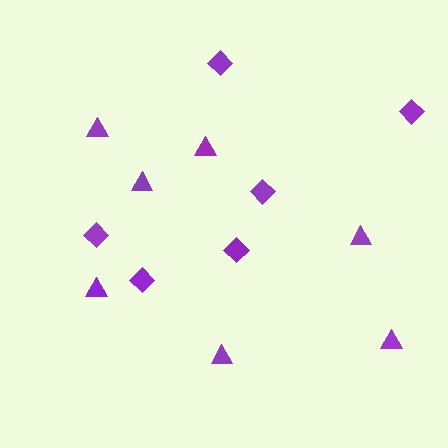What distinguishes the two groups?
There are 2 groups: one group of diamonds (6) and one group of triangles (7).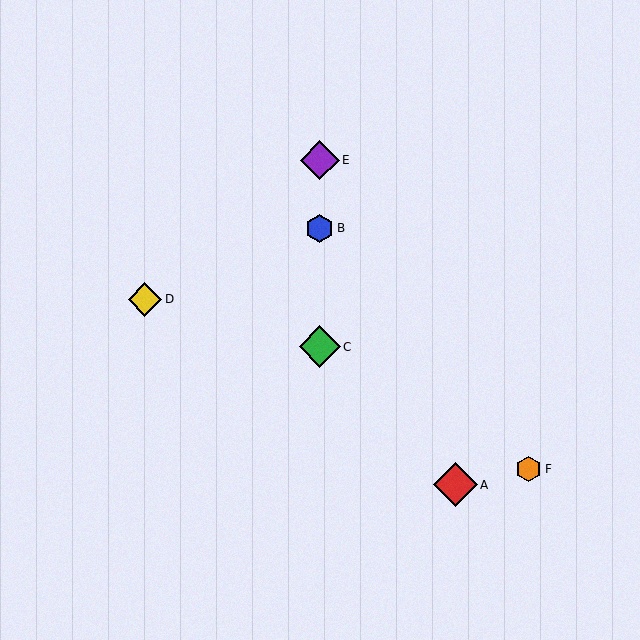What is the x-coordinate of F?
Object F is at x≈529.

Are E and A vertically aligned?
No, E is at x≈320 and A is at x≈456.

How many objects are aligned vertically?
3 objects (B, C, E) are aligned vertically.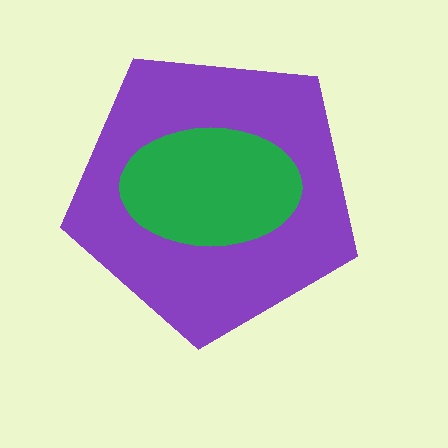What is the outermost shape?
The purple pentagon.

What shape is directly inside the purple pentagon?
The green ellipse.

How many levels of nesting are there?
2.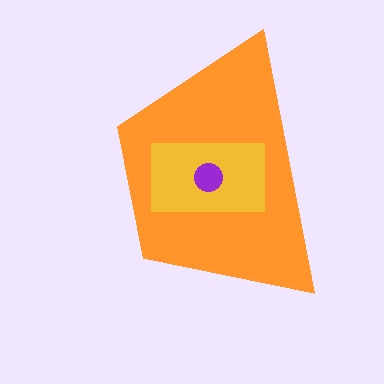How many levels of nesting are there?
3.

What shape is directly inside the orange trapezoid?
The yellow rectangle.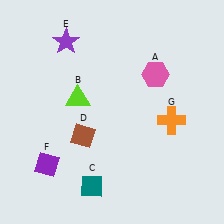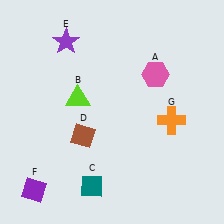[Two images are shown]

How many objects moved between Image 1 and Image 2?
1 object moved between the two images.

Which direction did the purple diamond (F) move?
The purple diamond (F) moved down.